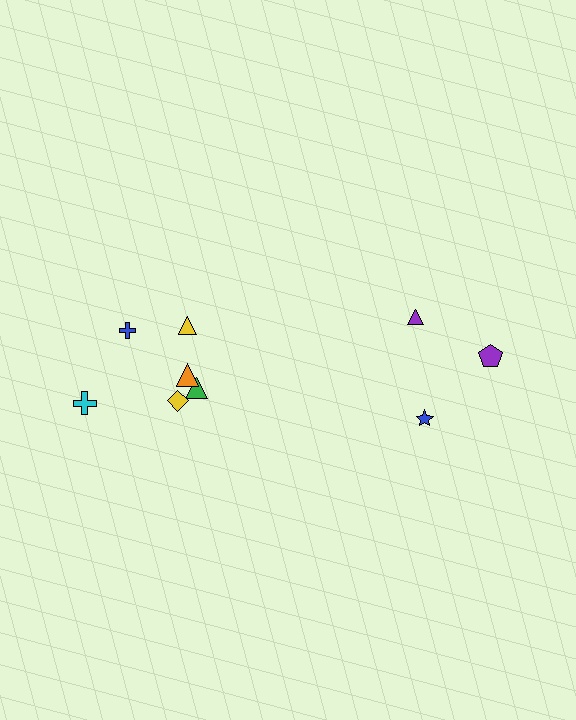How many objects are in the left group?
There are 6 objects.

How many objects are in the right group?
There are 3 objects.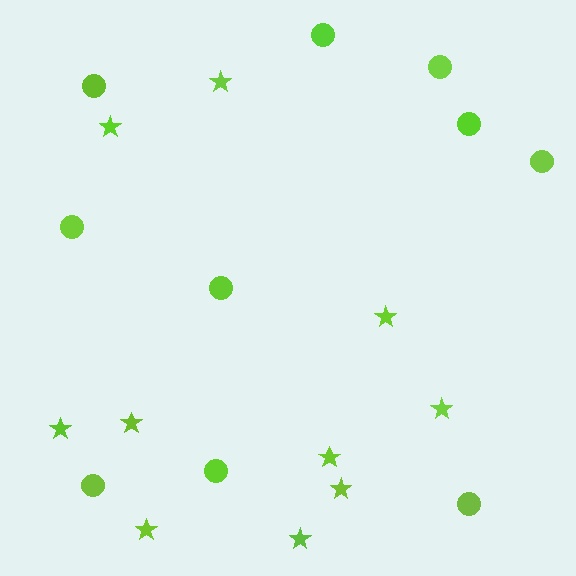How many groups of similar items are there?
There are 2 groups: one group of circles (10) and one group of stars (10).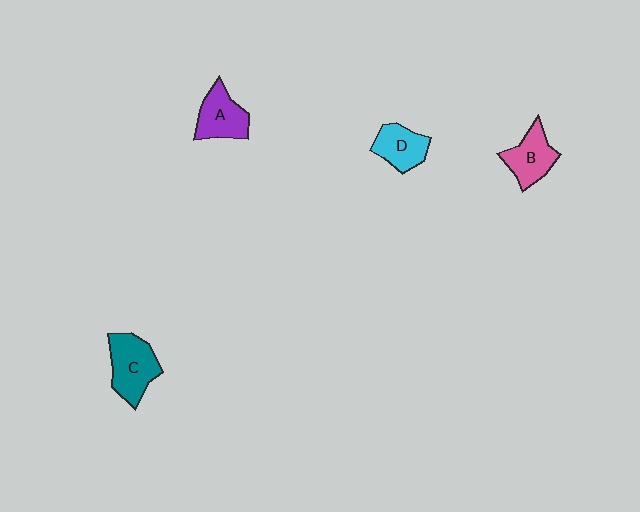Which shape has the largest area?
Shape C (teal).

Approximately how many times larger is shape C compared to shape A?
Approximately 1.2 times.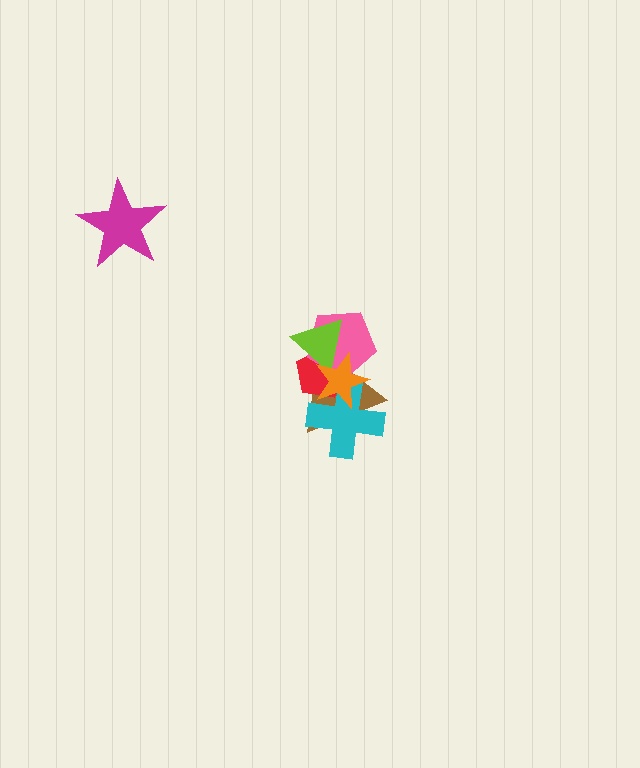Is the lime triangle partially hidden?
Yes, it is partially covered by another shape.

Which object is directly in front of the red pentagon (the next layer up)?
The cyan cross is directly in front of the red pentagon.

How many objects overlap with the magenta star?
0 objects overlap with the magenta star.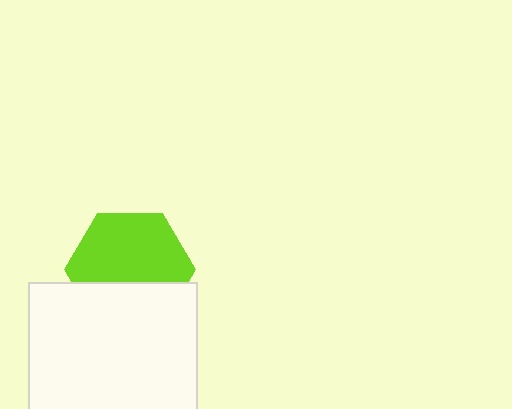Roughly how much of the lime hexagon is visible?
About half of it is visible (roughly 63%).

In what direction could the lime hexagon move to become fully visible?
The lime hexagon could move up. That would shift it out from behind the white square entirely.